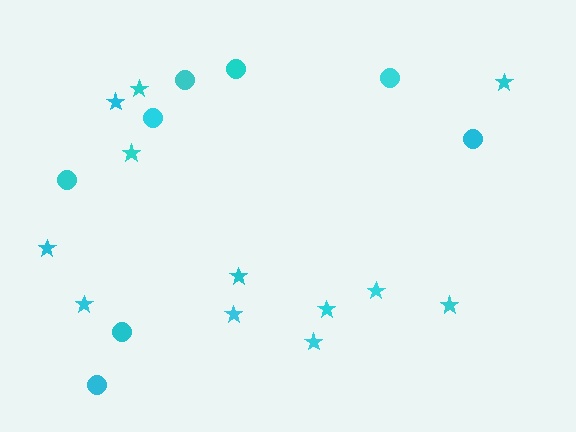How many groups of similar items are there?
There are 2 groups: one group of stars (12) and one group of circles (8).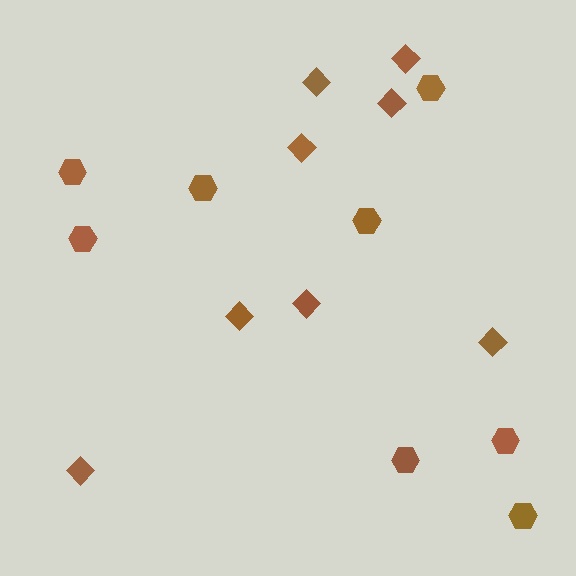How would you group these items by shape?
There are 2 groups: one group of hexagons (8) and one group of diamonds (8).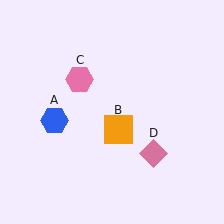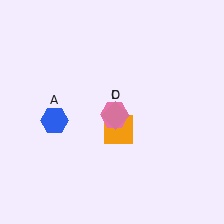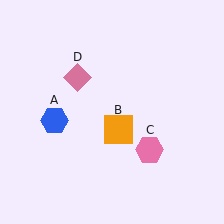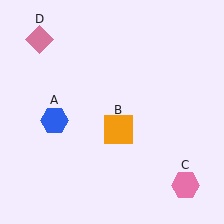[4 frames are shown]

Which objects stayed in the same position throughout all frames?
Blue hexagon (object A) and orange square (object B) remained stationary.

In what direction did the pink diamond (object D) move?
The pink diamond (object D) moved up and to the left.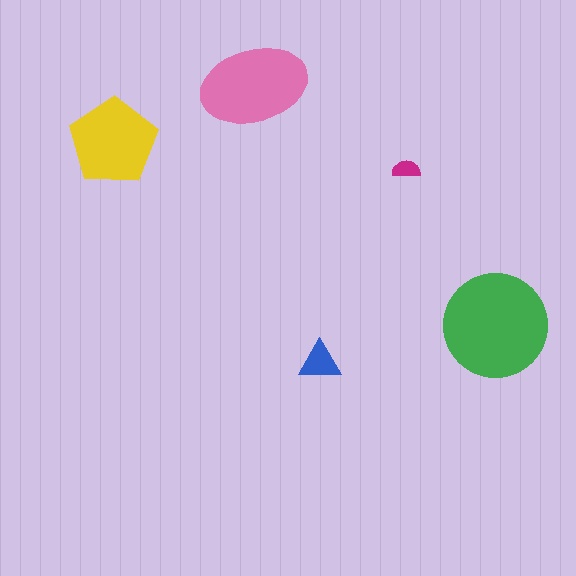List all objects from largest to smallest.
The green circle, the pink ellipse, the yellow pentagon, the blue triangle, the magenta semicircle.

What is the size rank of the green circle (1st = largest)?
1st.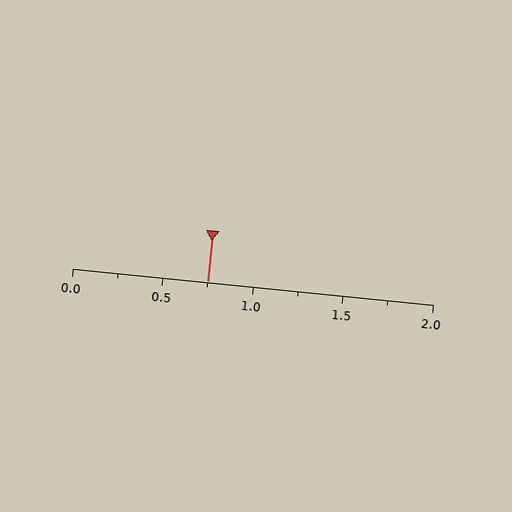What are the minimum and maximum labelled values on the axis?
The axis runs from 0.0 to 2.0.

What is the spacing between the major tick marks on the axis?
The major ticks are spaced 0.5 apart.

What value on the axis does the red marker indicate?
The marker indicates approximately 0.75.